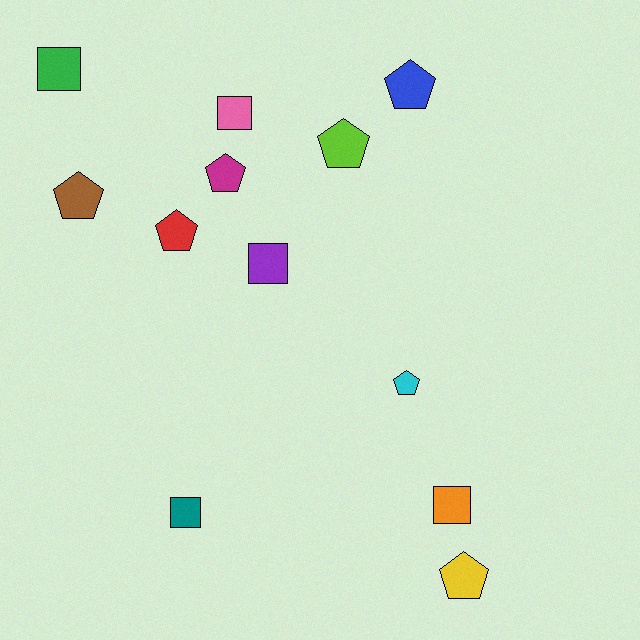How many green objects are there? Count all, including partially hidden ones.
There is 1 green object.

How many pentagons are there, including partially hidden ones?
There are 7 pentagons.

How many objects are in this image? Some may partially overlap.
There are 12 objects.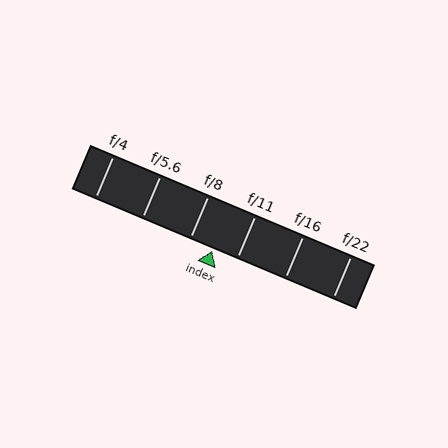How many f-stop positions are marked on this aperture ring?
There are 6 f-stop positions marked.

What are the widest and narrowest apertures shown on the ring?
The widest aperture shown is f/4 and the narrowest is f/22.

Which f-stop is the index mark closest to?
The index mark is closest to f/8.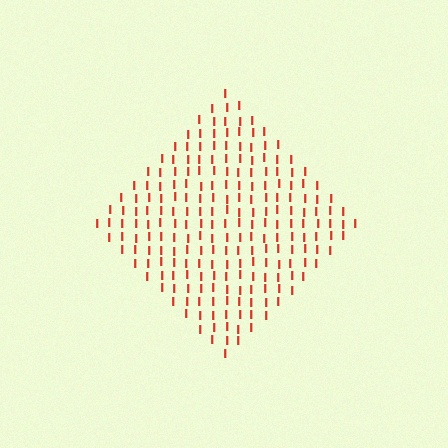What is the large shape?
The large shape is a diamond.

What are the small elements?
The small elements are letter I's.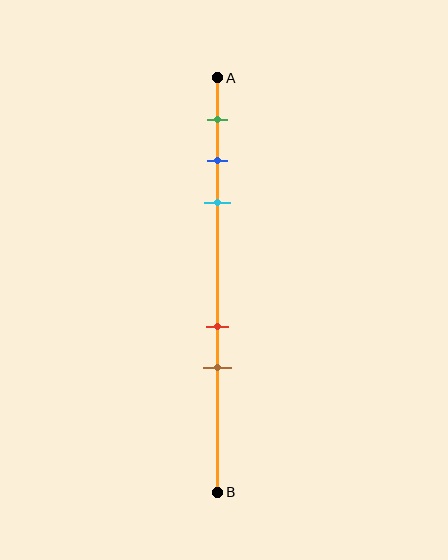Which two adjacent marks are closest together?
The blue and cyan marks are the closest adjacent pair.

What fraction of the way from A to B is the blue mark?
The blue mark is approximately 20% (0.2) of the way from A to B.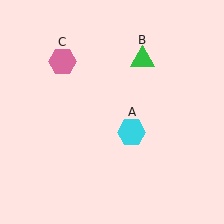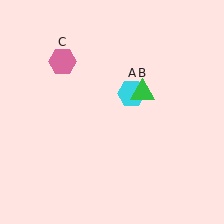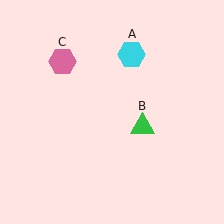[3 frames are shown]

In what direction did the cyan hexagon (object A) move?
The cyan hexagon (object A) moved up.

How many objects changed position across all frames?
2 objects changed position: cyan hexagon (object A), green triangle (object B).